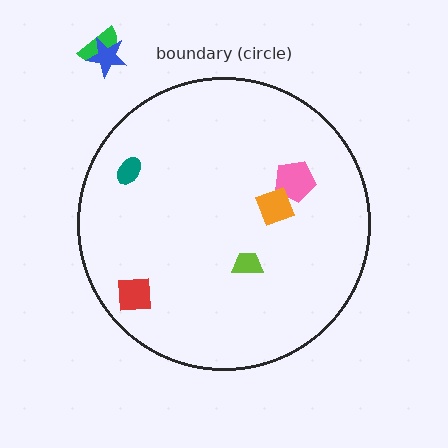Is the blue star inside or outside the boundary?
Outside.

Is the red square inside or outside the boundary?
Inside.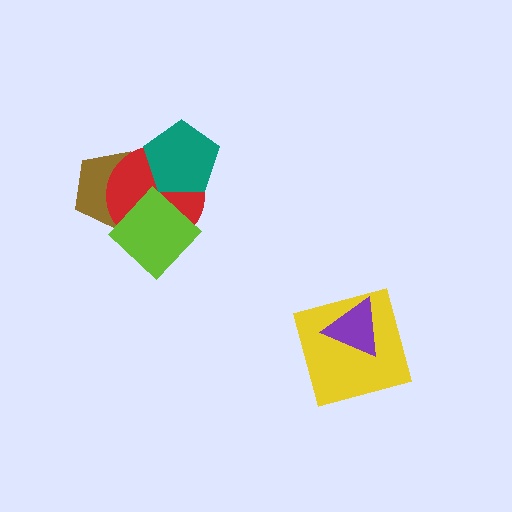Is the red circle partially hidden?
Yes, it is partially covered by another shape.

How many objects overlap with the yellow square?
1 object overlaps with the yellow square.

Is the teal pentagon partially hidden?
No, no other shape covers it.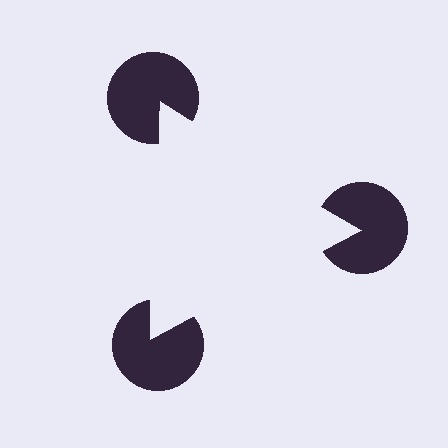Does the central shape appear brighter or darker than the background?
It typically appears slightly brighter than the background, even though no actual brightness change is drawn.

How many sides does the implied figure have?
3 sides.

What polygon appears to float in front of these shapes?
An illusory triangle — its edges are inferred from the aligned wedge cuts in the pac-man discs, not physically drawn.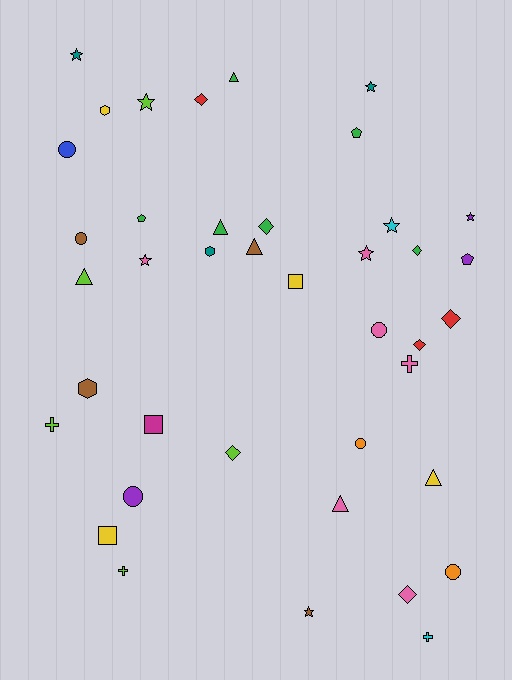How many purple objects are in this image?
There are 3 purple objects.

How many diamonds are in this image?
There are 7 diamonds.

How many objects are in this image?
There are 40 objects.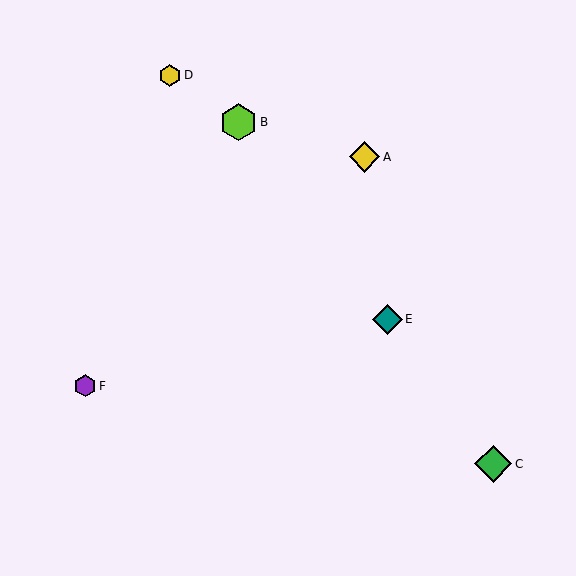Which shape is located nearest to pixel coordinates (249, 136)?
The lime hexagon (labeled B) at (238, 122) is nearest to that location.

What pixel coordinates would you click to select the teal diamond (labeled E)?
Click at (387, 319) to select the teal diamond E.